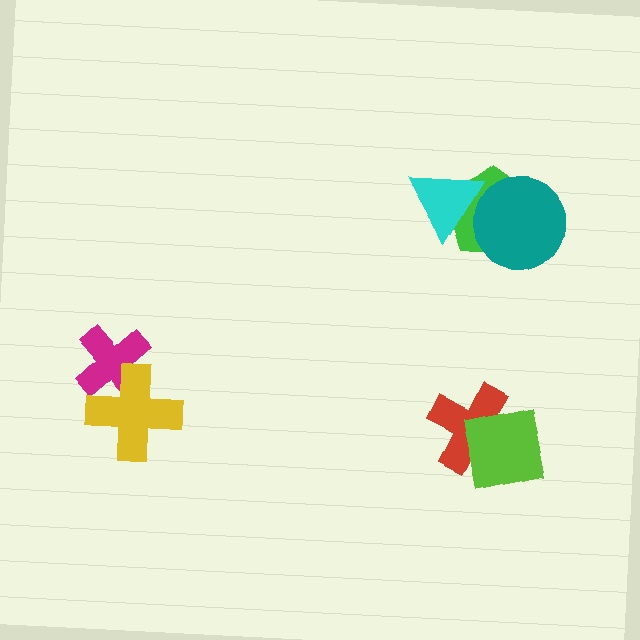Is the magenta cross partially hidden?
Yes, it is partially covered by another shape.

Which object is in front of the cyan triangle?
The teal circle is in front of the cyan triangle.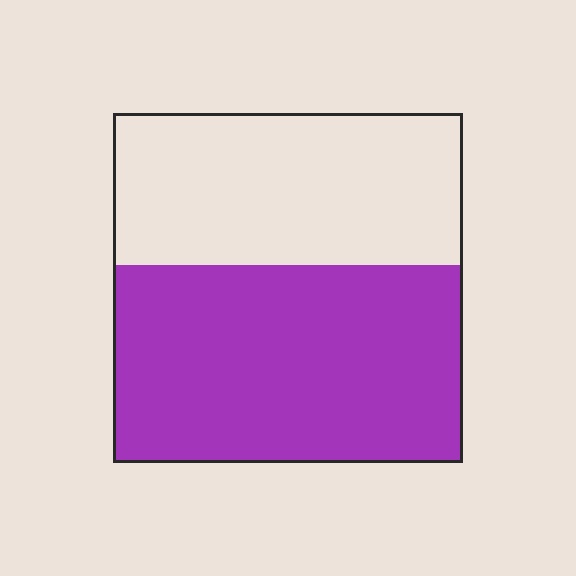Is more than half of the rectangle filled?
Yes.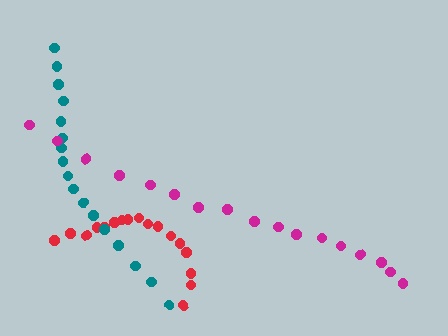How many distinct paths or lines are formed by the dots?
There are 3 distinct paths.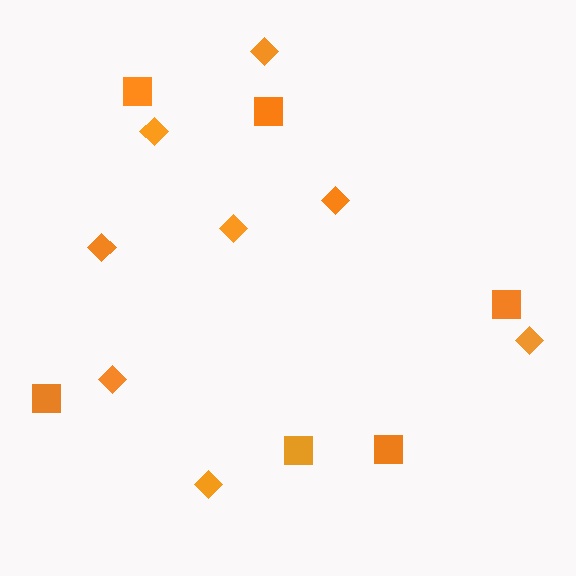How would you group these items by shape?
There are 2 groups: one group of squares (6) and one group of diamonds (8).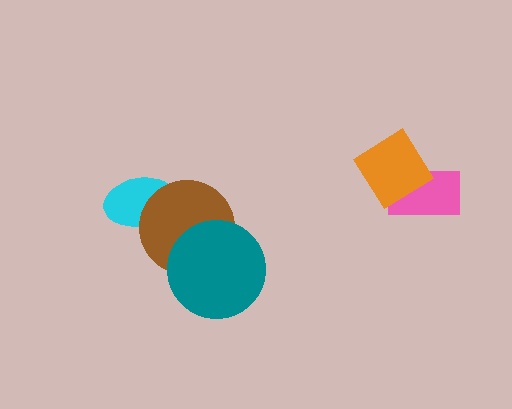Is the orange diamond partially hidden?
No, no other shape covers it.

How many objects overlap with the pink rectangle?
1 object overlaps with the pink rectangle.